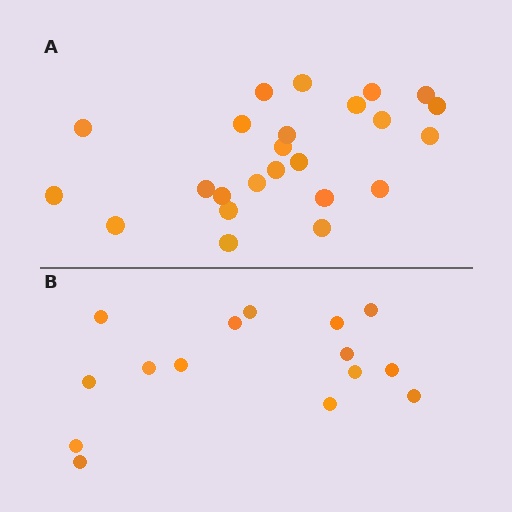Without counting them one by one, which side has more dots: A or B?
Region A (the top region) has more dots.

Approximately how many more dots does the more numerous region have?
Region A has roughly 8 or so more dots than region B.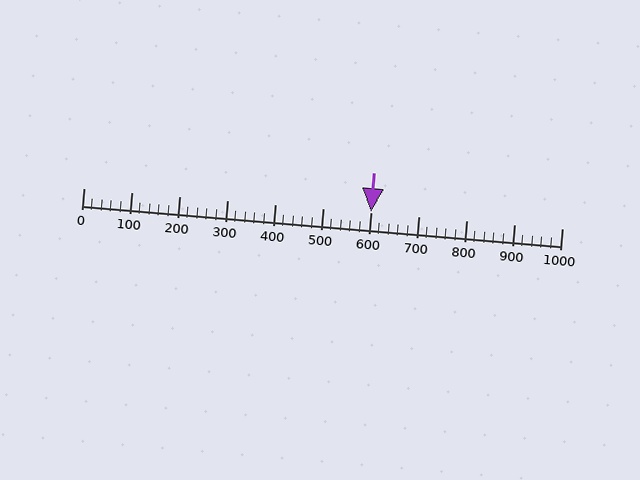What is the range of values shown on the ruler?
The ruler shows values from 0 to 1000.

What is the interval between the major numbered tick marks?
The major tick marks are spaced 100 units apart.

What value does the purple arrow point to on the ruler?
The purple arrow points to approximately 600.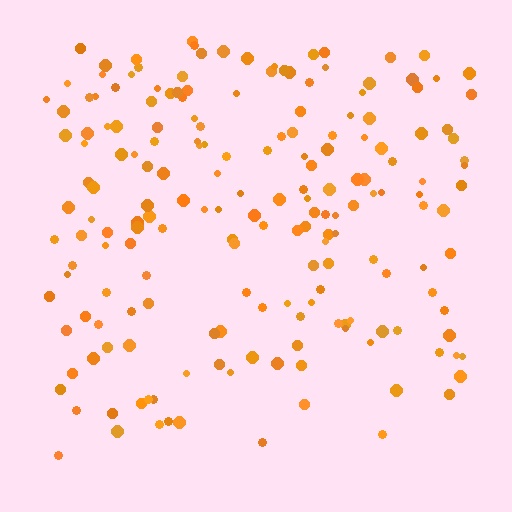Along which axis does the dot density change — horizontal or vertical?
Vertical.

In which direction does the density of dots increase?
From bottom to top, with the top side densest.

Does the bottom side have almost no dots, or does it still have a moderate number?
Still a moderate number, just noticeably fewer than the top.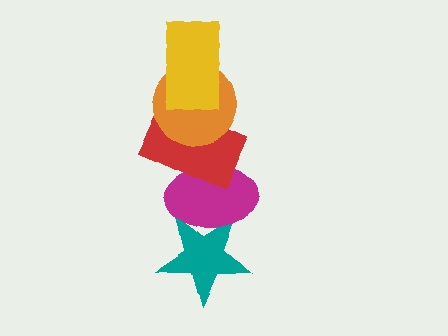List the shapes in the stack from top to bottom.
From top to bottom: the yellow rectangle, the orange circle, the red rectangle, the magenta ellipse, the teal star.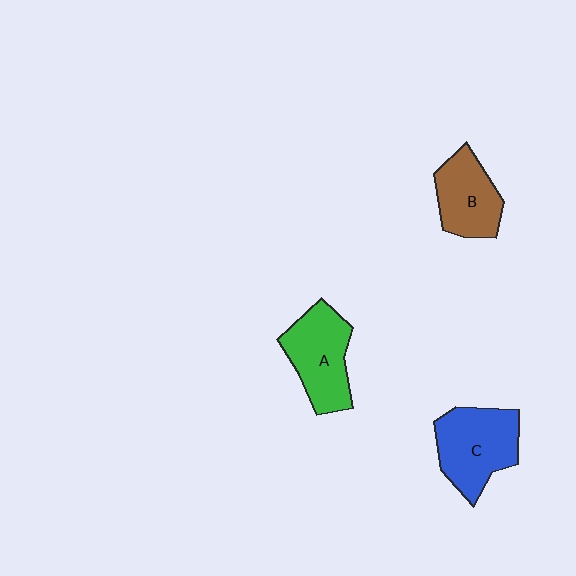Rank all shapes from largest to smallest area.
From largest to smallest: C (blue), A (green), B (brown).